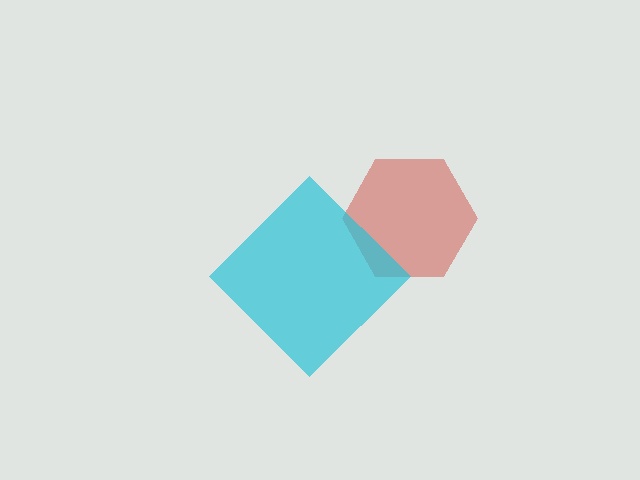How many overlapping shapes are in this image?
There are 2 overlapping shapes in the image.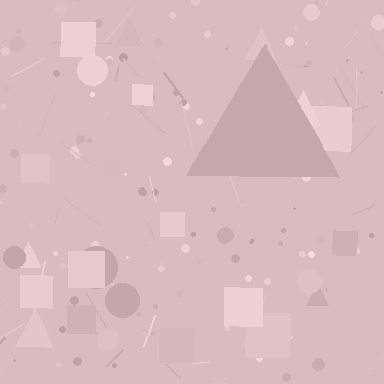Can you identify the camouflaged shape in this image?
The camouflaged shape is a triangle.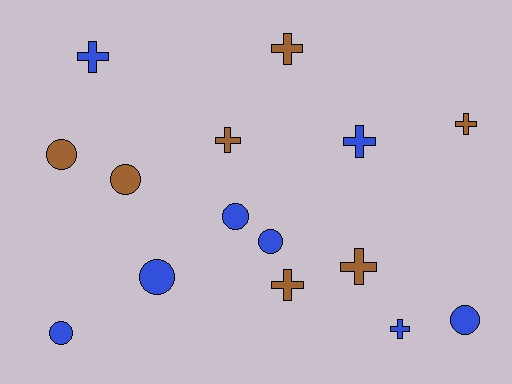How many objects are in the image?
There are 15 objects.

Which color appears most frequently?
Blue, with 8 objects.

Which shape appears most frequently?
Cross, with 8 objects.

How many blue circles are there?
There are 5 blue circles.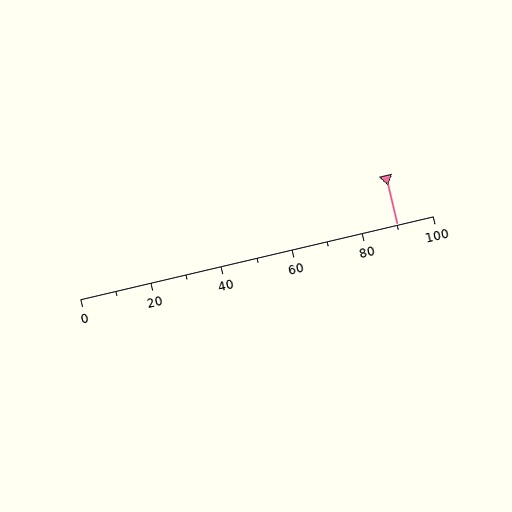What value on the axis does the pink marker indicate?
The marker indicates approximately 90.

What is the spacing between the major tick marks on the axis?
The major ticks are spaced 20 apart.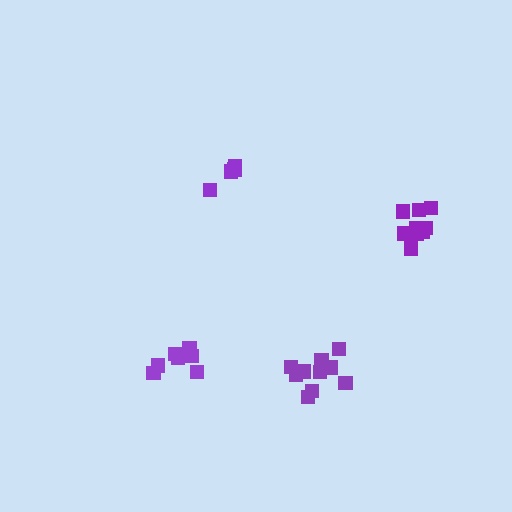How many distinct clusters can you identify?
There are 4 distinct clusters.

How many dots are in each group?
Group 1: 11 dots, Group 2: 7 dots, Group 3: 5 dots, Group 4: 11 dots (34 total).